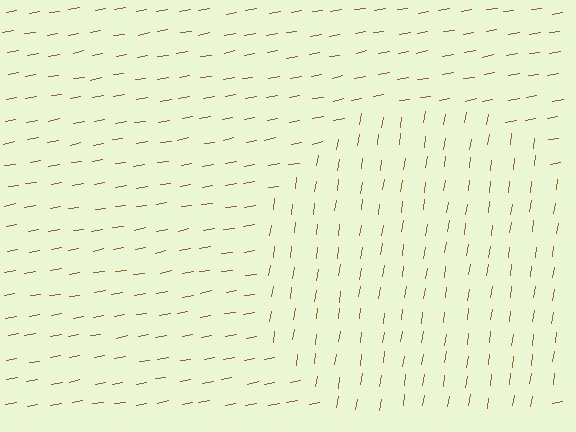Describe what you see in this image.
The image is filled with small brown line segments. A circle region in the image has lines oriented differently from the surrounding lines, creating a visible texture boundary.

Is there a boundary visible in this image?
Yes, there is a texture boundary formed by a change in line orientation.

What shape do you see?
I see a circle.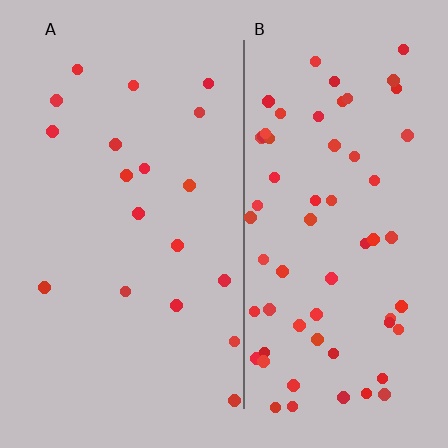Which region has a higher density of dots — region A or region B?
B (the right).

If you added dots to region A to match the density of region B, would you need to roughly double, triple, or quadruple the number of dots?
Approximately triple.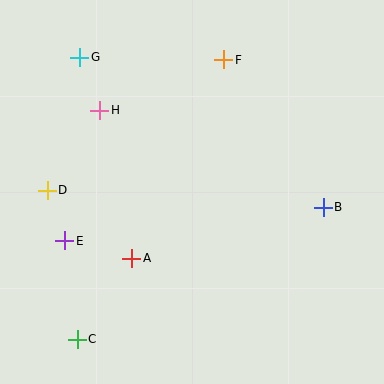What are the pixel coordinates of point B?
Point B is at (323, 207).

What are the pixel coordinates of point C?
Point C is at (77, 339).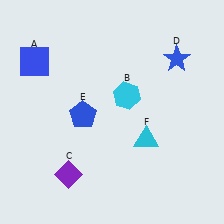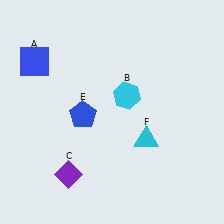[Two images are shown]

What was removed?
The blue star (D) was removed in Image 2.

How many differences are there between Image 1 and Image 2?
There is 1 difference between the two images.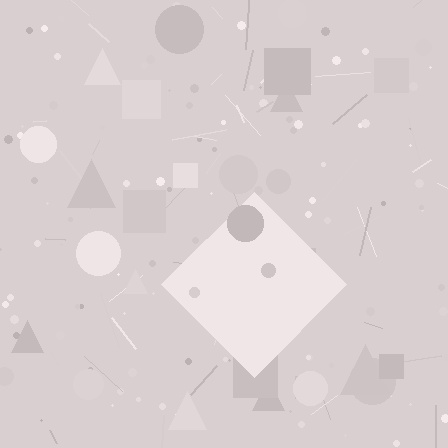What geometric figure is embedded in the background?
A diamond is embedded in the background.